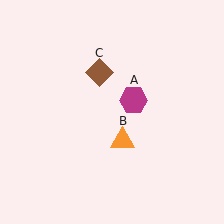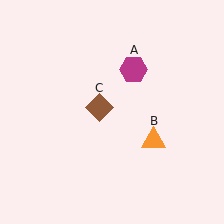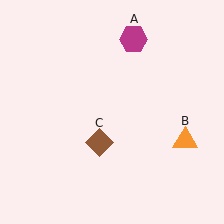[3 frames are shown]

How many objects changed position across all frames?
3 objects changed position: magenta hexagon (object A), orange triangle (object B), brown diamond (object C).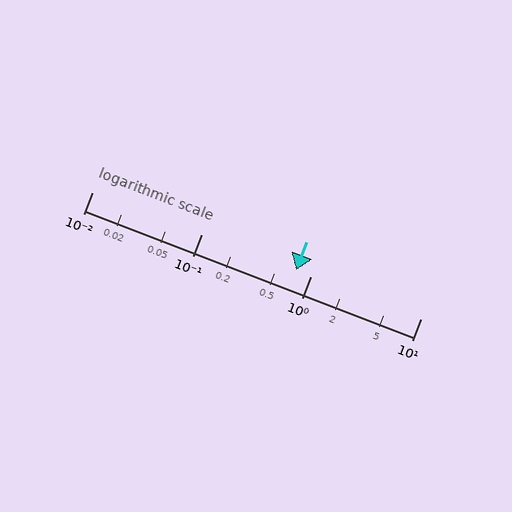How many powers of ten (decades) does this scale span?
The scale spans 3 decades, from 0.01 to 10.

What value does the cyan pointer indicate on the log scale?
The pointer indicates approximately 0.73.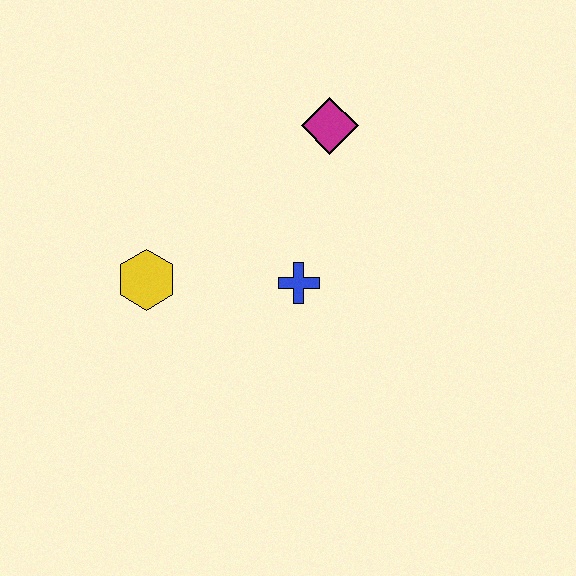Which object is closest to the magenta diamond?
The blue cross is closest to the magenta diamond.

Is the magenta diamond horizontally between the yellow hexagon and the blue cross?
No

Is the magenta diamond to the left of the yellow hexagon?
No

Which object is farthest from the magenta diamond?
The yellow hexagon is farthest from the magenta diamond.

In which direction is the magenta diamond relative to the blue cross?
The magenta diamond is above the blue cross.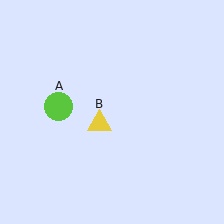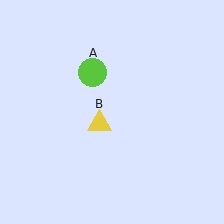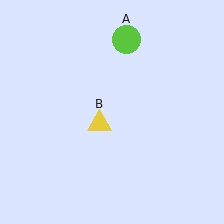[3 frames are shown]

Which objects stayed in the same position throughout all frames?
Yellow triangle (object B) remained stationary.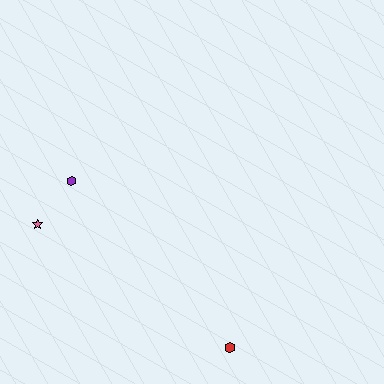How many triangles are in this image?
There are no triangles.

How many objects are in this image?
There are 3 objects.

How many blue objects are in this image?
There are no blue objects.